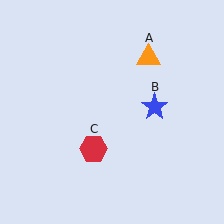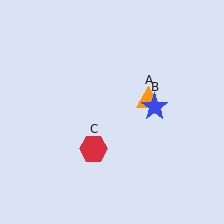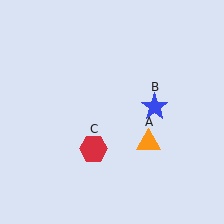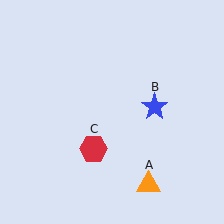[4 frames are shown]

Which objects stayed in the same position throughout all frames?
Blue star (object B) and red hexagon (object C) remained stationary.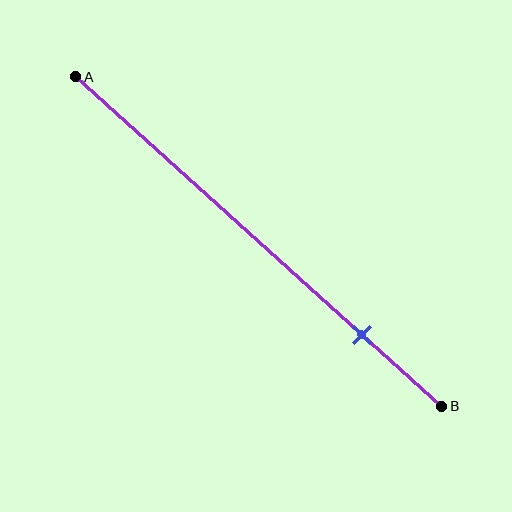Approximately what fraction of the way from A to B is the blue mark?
The blue mark is approximately 80% of the way from A to B.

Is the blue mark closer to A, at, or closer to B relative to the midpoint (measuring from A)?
The blue mark is closer to point B than the midpoint of segment AB.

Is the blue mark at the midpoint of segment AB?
No, the mark is at about 80% from A, not at the 50% midpoint.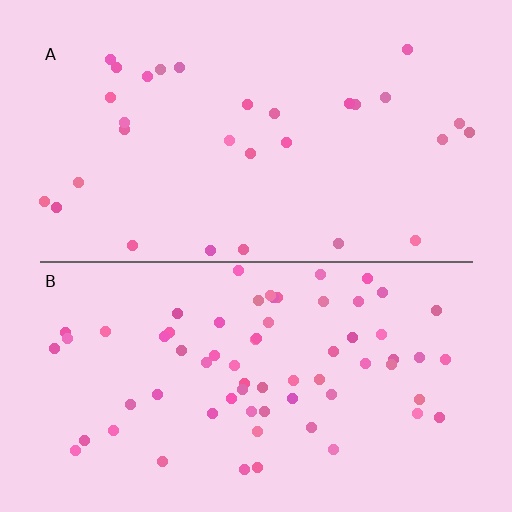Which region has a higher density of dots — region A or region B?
B (the bottom).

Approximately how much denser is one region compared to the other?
Approximately 2.2× — region B over region A.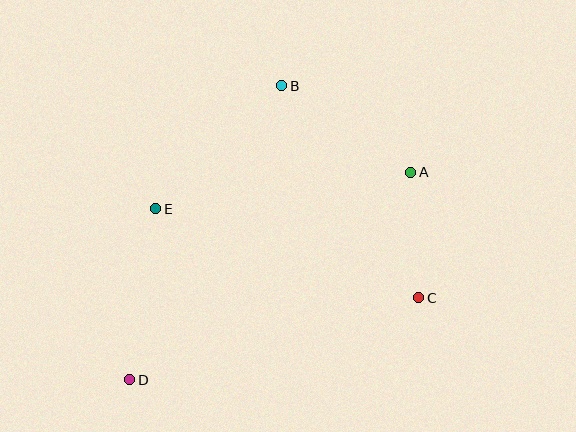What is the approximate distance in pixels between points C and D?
The distance between C and D is approximately 300 pixels.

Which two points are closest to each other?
Points A and C are closest to each other.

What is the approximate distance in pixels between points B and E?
The distance between B and E is approximately 176 pixels.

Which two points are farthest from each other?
Points A and D are farthest from each other.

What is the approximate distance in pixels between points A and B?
The distance between A and B is approximately 155 pixels.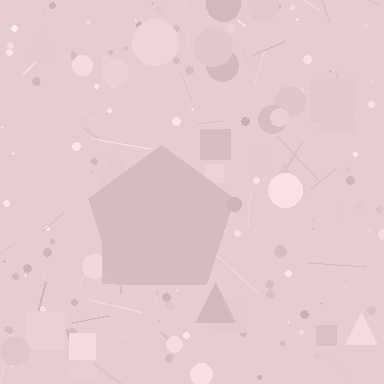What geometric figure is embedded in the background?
A pentagon is embedded in the background.